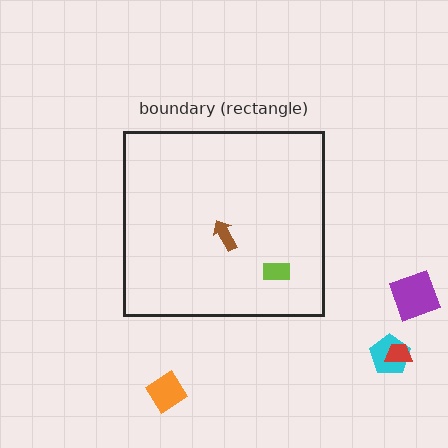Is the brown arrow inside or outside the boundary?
Inside.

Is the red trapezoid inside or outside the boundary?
Outside.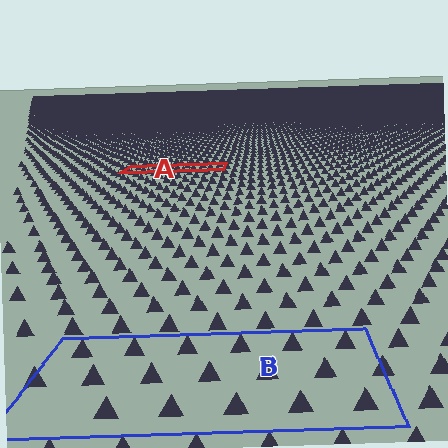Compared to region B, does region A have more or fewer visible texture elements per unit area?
Region A has more texture elements per unit area — they are packed more densely because it is farther away.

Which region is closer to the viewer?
Region B is closer. The texture elements there are larger and more spread out.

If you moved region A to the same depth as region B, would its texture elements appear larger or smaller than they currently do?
They would appear larger. At a closer depth, the same texture elements are projected at a bigger on-screen size.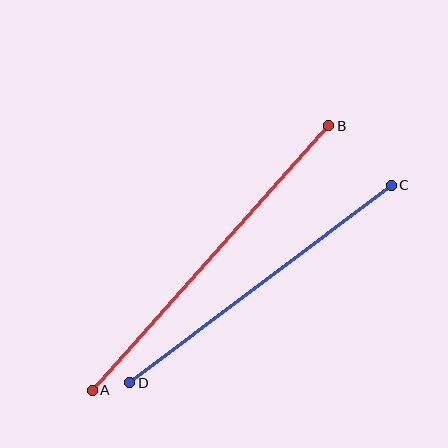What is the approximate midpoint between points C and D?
The midpoint is at approximately (261, 284) pixels.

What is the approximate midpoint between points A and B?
The midpoint is at approximately (211, 258) pixels.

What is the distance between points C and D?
The distance is approximately 328 pixels.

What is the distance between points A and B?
The distance is approximately 354 pixels.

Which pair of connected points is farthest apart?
Points A and B are farthest apart.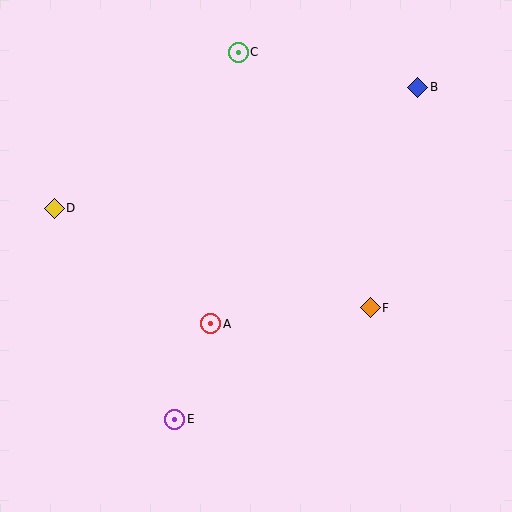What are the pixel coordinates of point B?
Point B is at (418, 87).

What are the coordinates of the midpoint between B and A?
The midpoint between B and A is at (314, 206).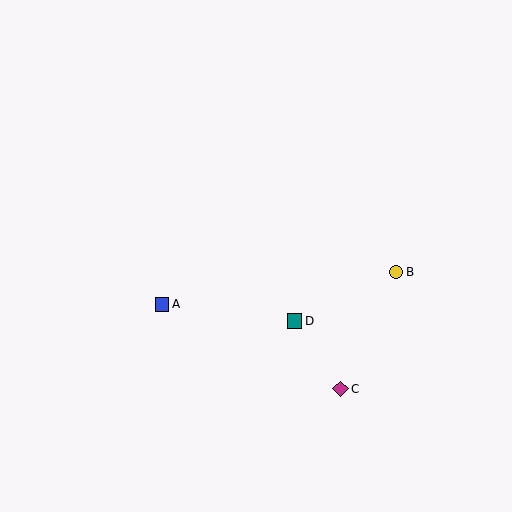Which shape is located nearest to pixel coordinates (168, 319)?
The blue square (labeled A) at (162, 304) is nearest to that location.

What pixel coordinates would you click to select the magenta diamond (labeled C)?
Click at (340, 389) to select the magenta diamond C.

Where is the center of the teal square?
The center of the teal square is at (295, 321).